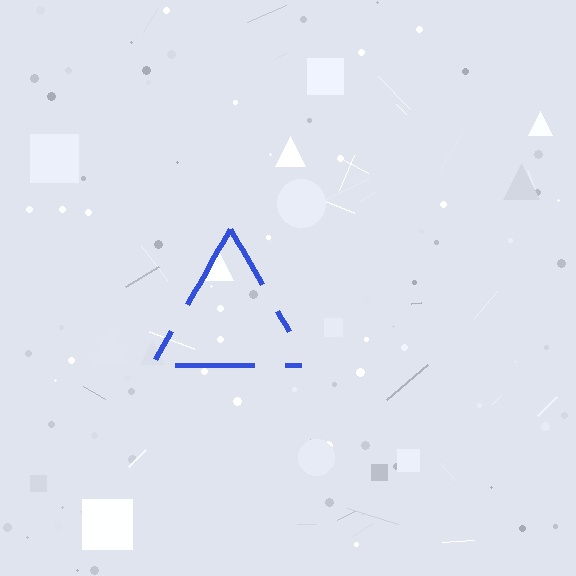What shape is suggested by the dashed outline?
The dashed outline suggests a triangle.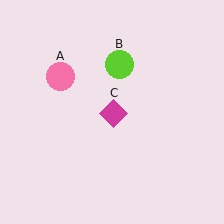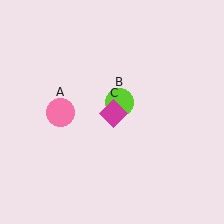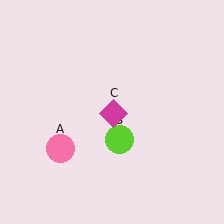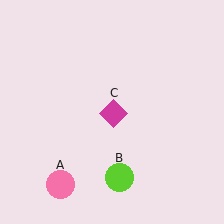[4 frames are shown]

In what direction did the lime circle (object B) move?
The lime circle (object B) moved down.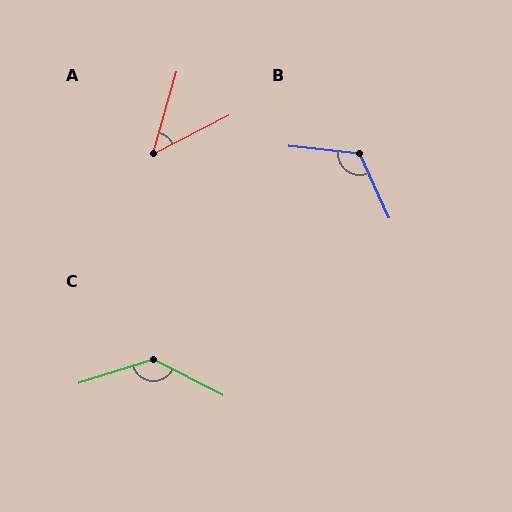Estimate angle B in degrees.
Approximately 121 degrees.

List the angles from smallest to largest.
A (47°), B (121°), C (135°).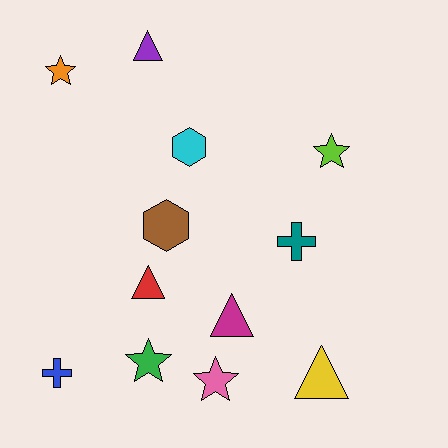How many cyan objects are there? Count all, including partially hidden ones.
There is 1 cyan object.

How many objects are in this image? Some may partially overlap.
There are 12 objects.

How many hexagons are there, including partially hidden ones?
There are 2 hexagons.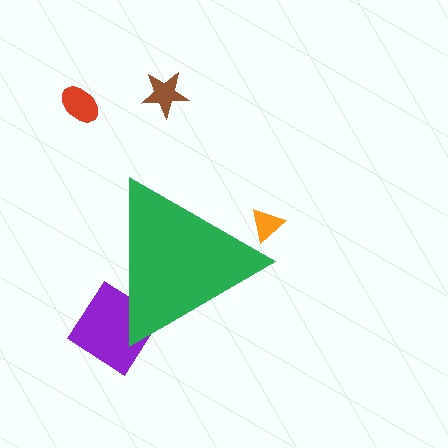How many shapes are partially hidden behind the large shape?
2 shapes are partially hidden.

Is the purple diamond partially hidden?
Yes, the purple diamond is partially hidden behind the green triangle.